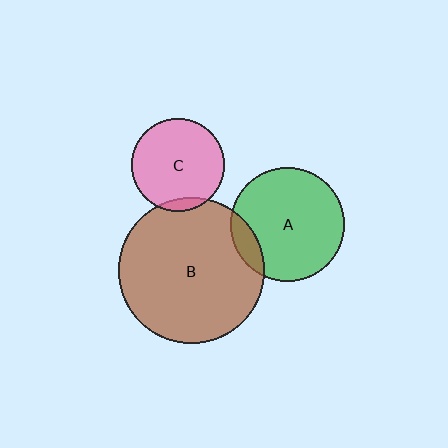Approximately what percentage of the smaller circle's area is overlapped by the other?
Approximately 10%.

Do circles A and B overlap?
Yes.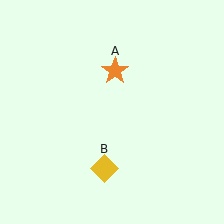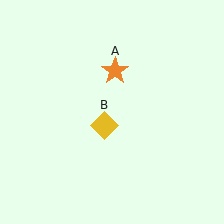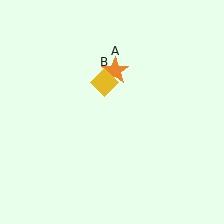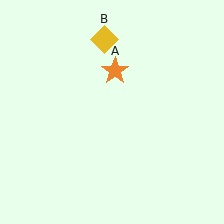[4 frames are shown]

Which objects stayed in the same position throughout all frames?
Orange star (object A) remained stationary.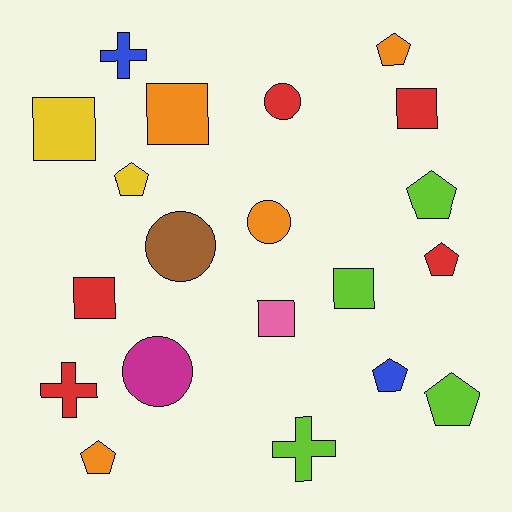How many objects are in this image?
There are 20 objects.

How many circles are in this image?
There are 4 circles.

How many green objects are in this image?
There are no green objects.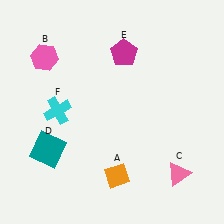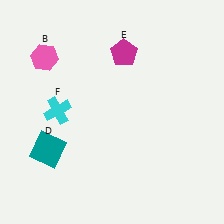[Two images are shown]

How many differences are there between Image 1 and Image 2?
There are 2 differences between the two images.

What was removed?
The orange diamond (A), the pink triangle (C) were removed in Image 2.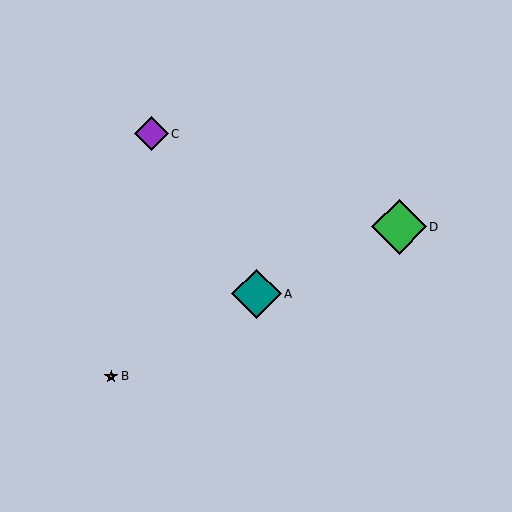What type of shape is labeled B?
Shape B is an orange star.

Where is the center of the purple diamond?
The center of the purple diamond is at (152, 134).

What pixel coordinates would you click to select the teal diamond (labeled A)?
Click at (257, 294) to select the teal diamond A.